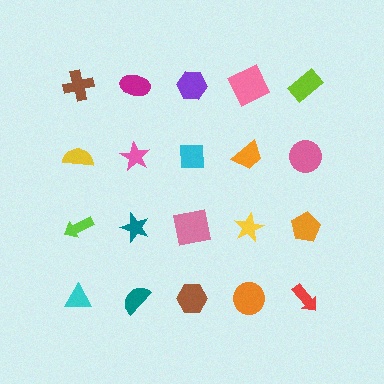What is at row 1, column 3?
A purple hexagon.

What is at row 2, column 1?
A yellow semicircle.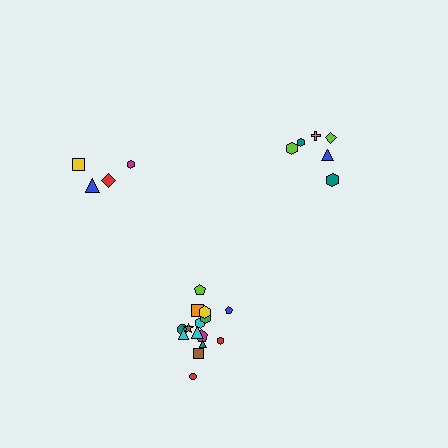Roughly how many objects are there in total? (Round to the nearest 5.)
Roughly 25 objects in total.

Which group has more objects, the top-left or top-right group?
The top-right group.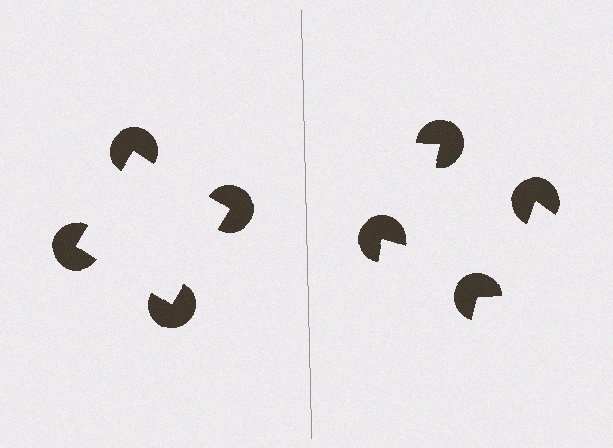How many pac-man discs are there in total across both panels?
8 — 4 on each side.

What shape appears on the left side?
An illusory square.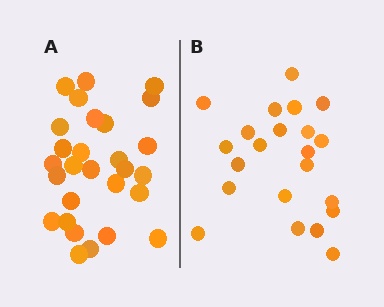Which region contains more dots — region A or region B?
Region A (the left region) has more dots.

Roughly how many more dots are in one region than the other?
Region A has about 6 more dots than region B.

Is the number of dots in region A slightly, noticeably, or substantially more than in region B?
Region A has noticeably more, but not dramatically so. The ratio is roughly 1.3 to 1.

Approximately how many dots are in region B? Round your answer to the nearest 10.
About 20 dots. (The exact count is 22, which rounds to 20.)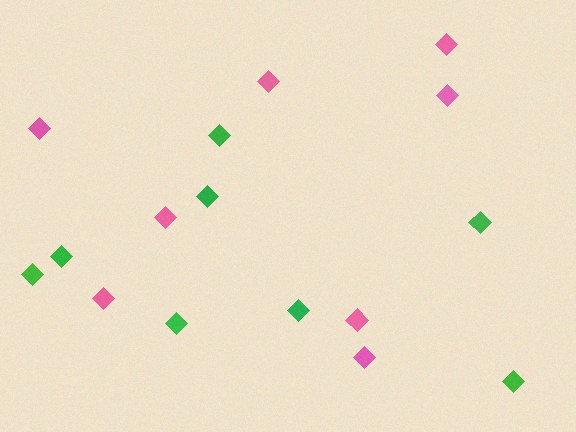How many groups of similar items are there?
There are 2 groups: one group of green diamonds (8) and one group of pink diamonds (8).